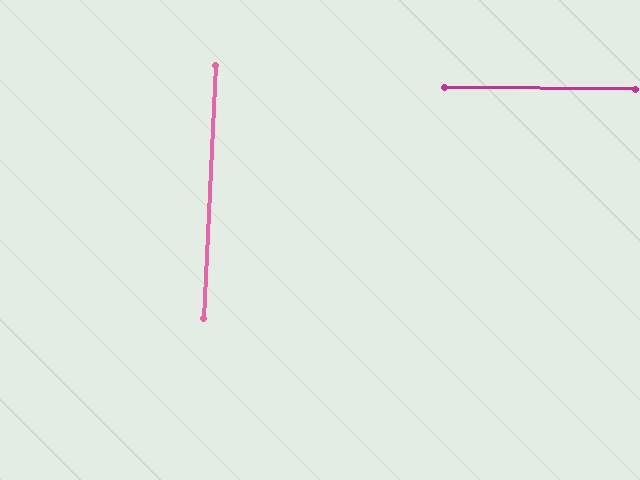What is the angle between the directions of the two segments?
Approximately 88 degrees.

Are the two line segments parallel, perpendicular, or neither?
Perpendicular — they meet at approximately 88°.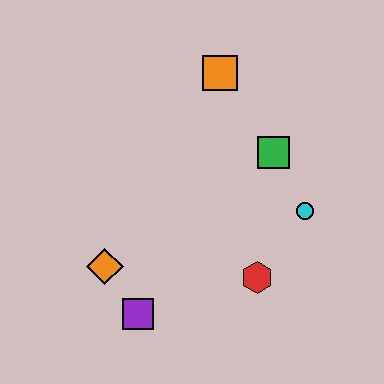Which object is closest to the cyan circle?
The green square is closest to the cyan circle.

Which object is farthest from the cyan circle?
The orange diamond is farthest from the cyan circle.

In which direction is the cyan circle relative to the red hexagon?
The cyan circle is above the red hexagon.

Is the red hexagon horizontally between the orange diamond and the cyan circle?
Yes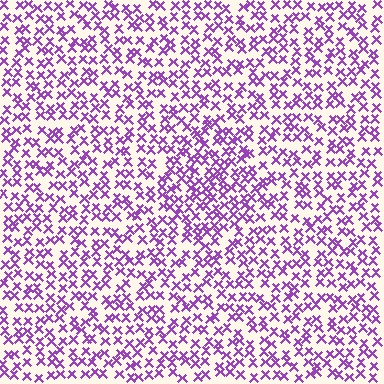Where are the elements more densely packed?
The elements are more densely packed inside the diamond boundary.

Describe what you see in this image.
The image contains small purple elements arranged at two different densities. A diamond-shaped region is visible where the elements are more densely packed than the surrounding area.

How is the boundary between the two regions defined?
The boundary is defined by a change in element density (approximately 1.5x ratio). All elements are the same color, size, and shape.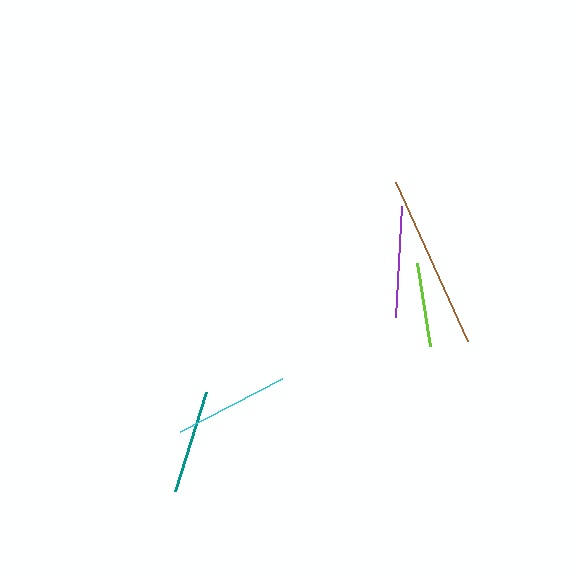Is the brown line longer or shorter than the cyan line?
The brown line is longer than the cyan line.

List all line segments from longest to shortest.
From longest to shortest: brown, cyan, purple, teal, lime.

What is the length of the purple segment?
The purple segment is approximately 110 pixels long.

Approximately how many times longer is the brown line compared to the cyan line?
The brown line is approximately 1.5 times the length of the cyan line.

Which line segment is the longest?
The brown line is the longest at approximately 174 pixels.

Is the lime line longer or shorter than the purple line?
The purple line is longer than the lime line.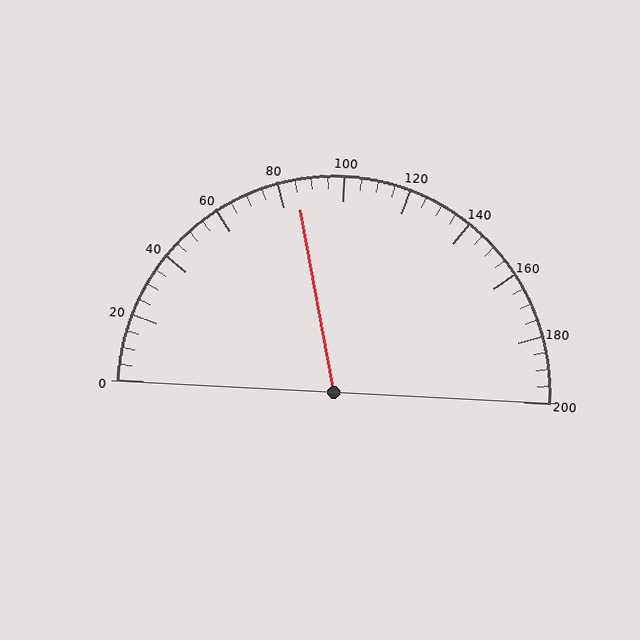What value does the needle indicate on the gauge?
The needle indicates approximately 85.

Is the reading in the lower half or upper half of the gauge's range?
The reading is in the lower half of the range (0 to 200).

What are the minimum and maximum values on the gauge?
The gauge ranges from 0 to 200.